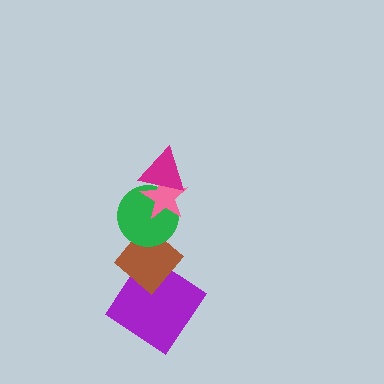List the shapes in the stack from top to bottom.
From top to bottom: the magenta triangle, the pink star, the green circle, the brown diamond, the purple diamond.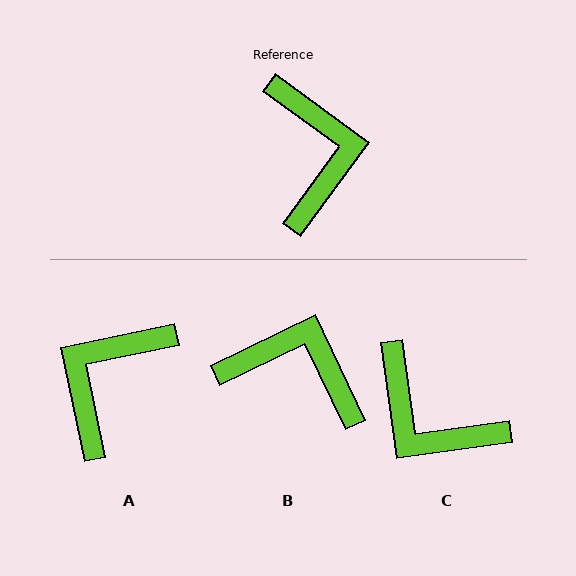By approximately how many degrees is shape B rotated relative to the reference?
Approximately 62 degrees counter-clockwise.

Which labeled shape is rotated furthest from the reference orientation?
A, about 138 degrees away.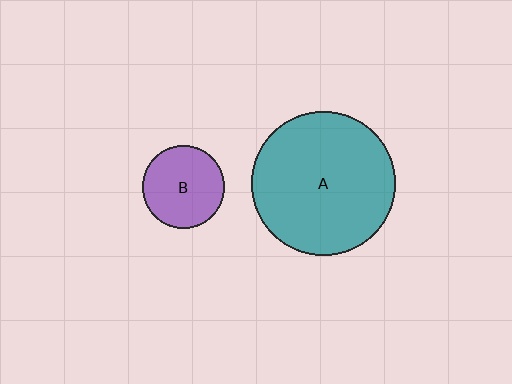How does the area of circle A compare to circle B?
Approximately 3.1 times.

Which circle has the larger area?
Circle A (teal).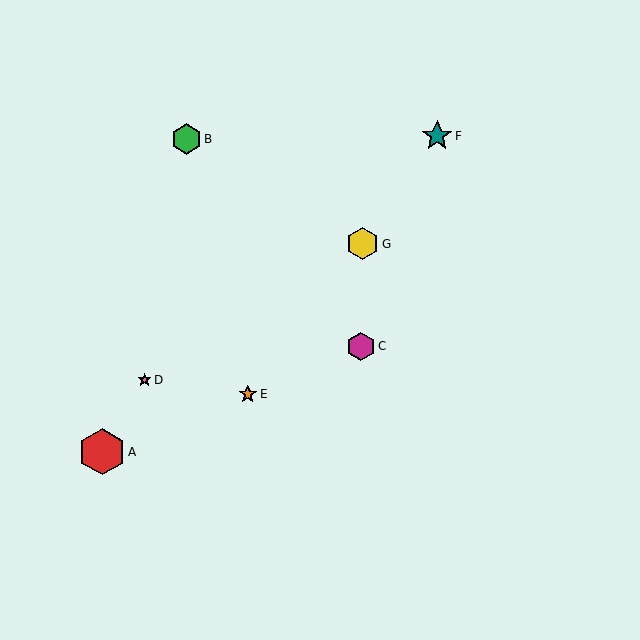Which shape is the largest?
The red hexagon (labeled A) is the largest.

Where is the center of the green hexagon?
The center of the green hexagon is at (186, 139).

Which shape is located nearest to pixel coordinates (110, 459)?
The red hexagon (labeled A) at (102, 452) is nearest to that location.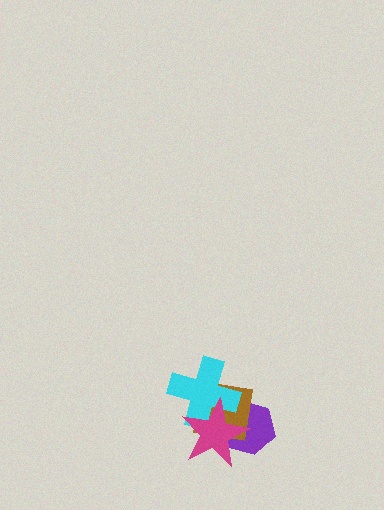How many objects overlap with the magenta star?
3 objects overlap with the magenta star.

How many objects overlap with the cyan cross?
3 objects overlap with the cyan cross.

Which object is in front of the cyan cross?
The magenta star is in front of the cyan cross.